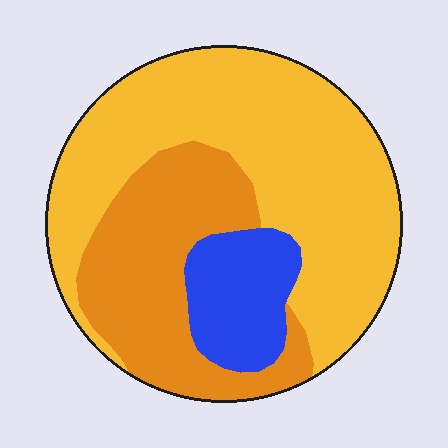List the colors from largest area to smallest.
From largest to smallest: yellow, orange, blue.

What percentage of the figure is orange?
Orange covers about 30% of the figure.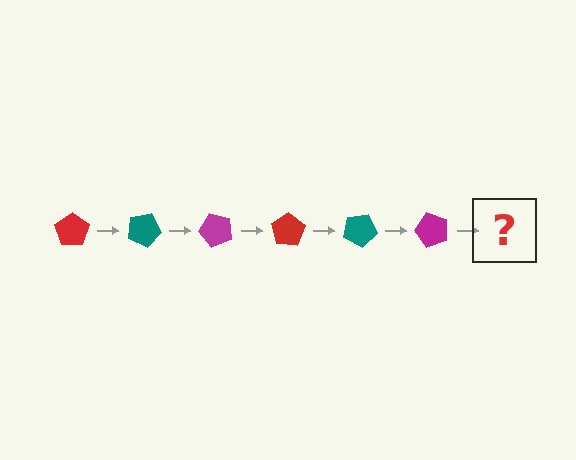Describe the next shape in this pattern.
It should be a red pentagon, rotated 150 degrees from the start.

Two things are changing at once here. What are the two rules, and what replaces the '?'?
The two rules are that it rotates 25 degrees each step and the color cycles through red, teal, and magenta. The '?' should be a red pentagon, rotated 150 degrees from the start.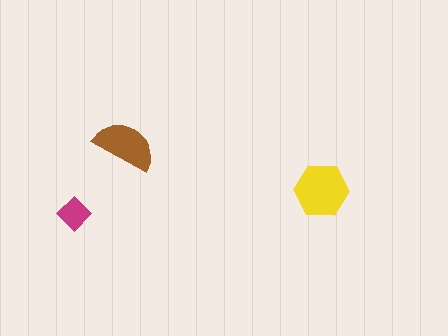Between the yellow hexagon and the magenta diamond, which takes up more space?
The yellow hexagon.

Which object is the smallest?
The magenta diamond.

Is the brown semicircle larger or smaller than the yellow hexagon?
Smaller.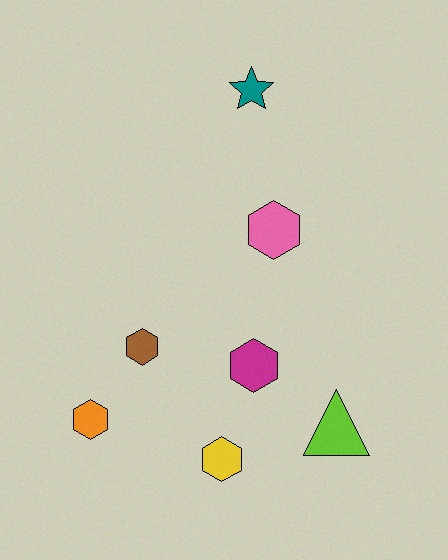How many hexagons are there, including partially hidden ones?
There are 5 hexagons.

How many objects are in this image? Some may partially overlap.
There are 7 objects.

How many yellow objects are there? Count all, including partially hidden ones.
There is 1 yellow object.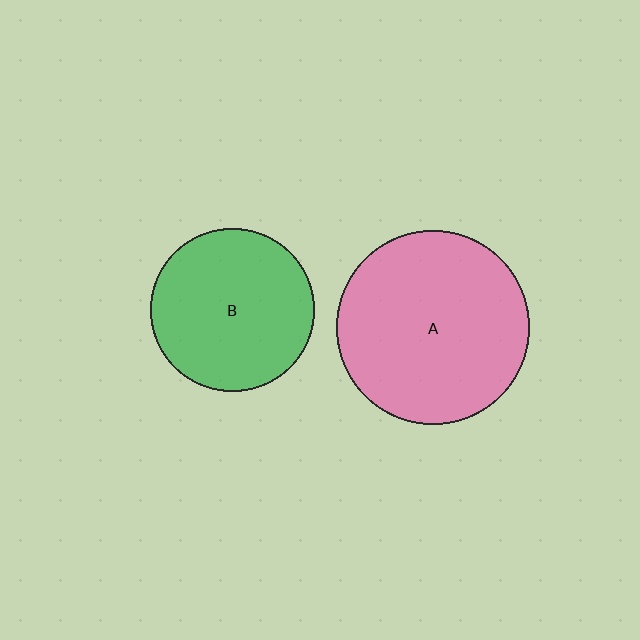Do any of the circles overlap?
No, none of the circles overlap.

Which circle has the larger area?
Circle A (pink).